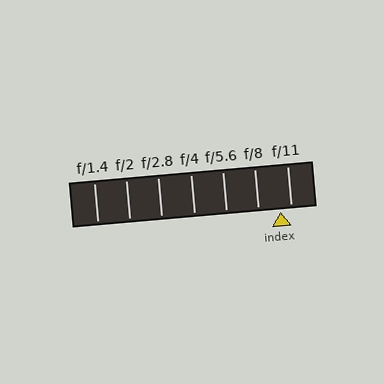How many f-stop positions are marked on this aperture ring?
There are 7 f-stop positions marked.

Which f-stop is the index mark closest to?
The index mark is closest to f/11.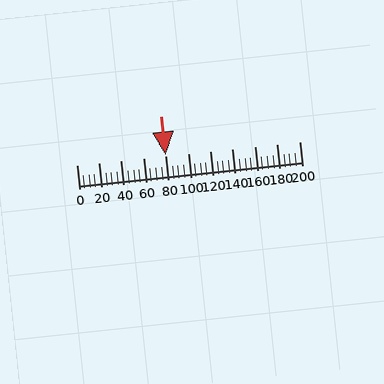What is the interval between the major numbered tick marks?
The major tick marks are spaced 20 units apart.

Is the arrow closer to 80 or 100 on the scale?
The arrow is closer to 80.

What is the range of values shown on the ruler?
The ruler shows values from 0 to 200.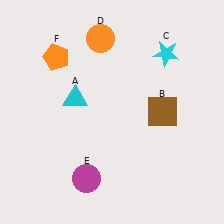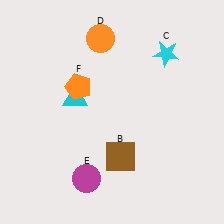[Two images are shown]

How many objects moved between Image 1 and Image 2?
2 objects moved between the two images.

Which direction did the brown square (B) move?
The brown square (B) moved down.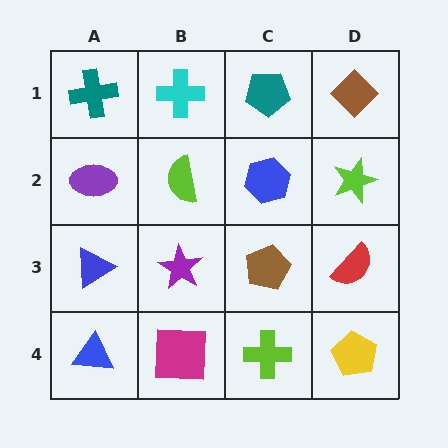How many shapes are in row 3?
4 shapes.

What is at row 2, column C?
A blue hexagon.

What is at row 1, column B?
A cyan cross.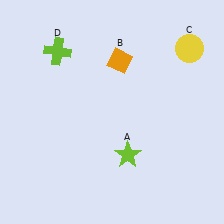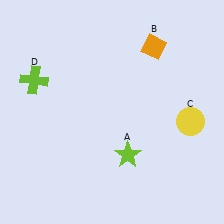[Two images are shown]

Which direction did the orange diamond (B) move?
The orange diamond (B) moved right.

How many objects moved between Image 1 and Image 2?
3 objects moved between the two images.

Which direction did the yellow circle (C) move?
The yellow circle (C) moved down.